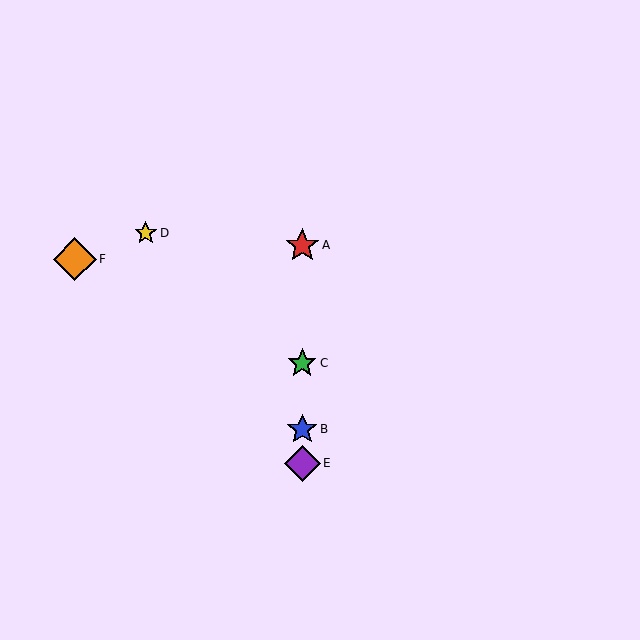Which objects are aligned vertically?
Objects A, B, C, E are aligned vertically.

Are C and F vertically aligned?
No, C is at x≈302 and F is at x≈75.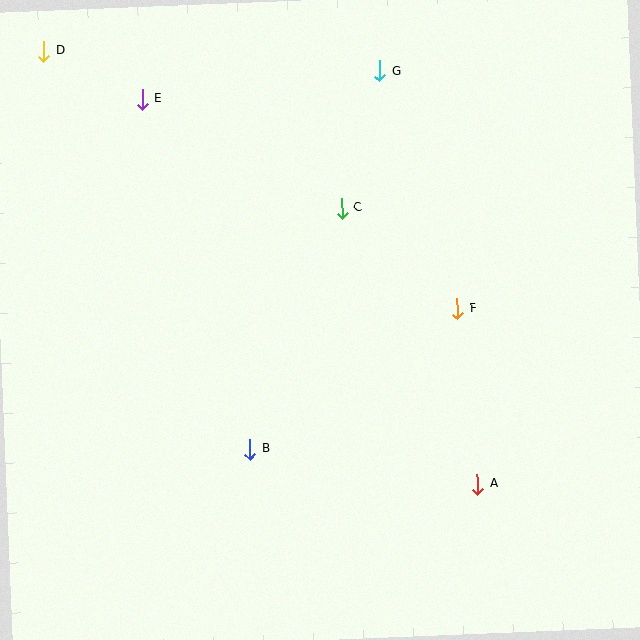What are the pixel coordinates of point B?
Point B is at (250, 449).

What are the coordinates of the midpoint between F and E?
The midpoint between F and E is at (300, 204).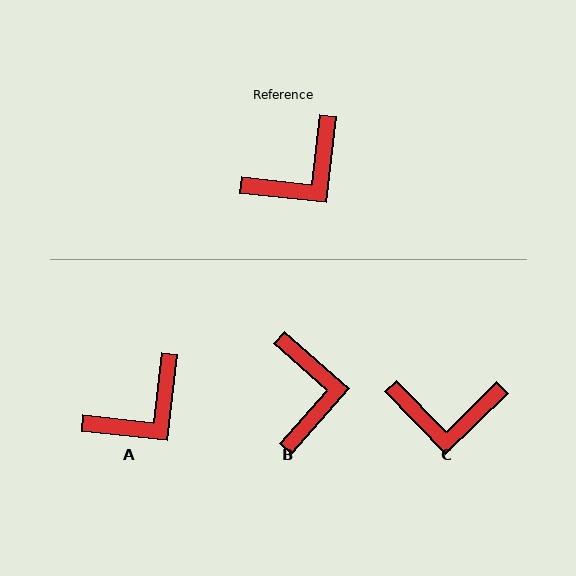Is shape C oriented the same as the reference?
No, it is off by about 40 degrees.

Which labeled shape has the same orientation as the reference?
A.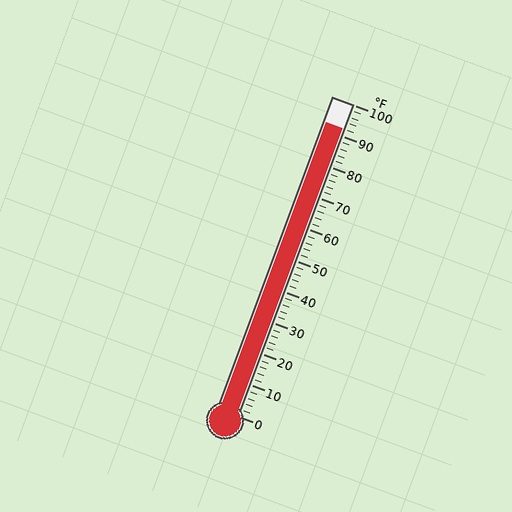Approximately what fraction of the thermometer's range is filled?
The thermometer is filled to approximately 90% of its range.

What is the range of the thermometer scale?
The thermometer scale ranges from 0°F to 100°F.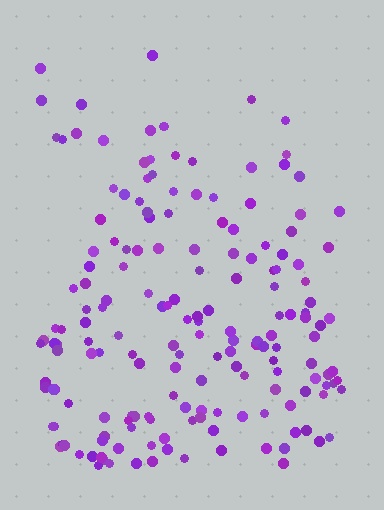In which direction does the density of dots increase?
From top to bottom, with the bottom side densest.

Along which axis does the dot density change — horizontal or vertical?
Vertical.